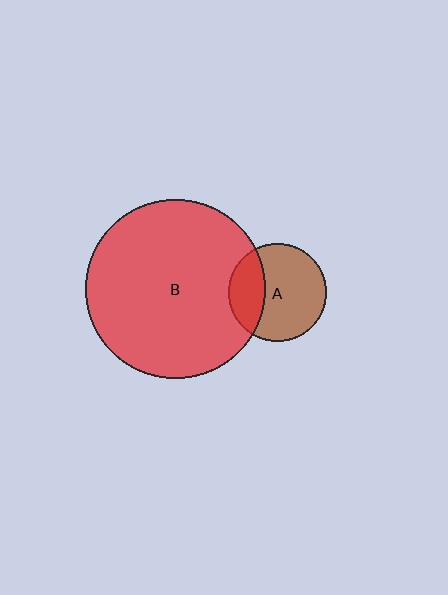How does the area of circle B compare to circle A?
Approximately 3.3 times.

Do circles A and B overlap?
Yes.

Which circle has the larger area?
Circle B (red).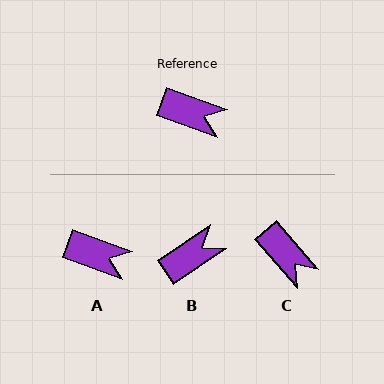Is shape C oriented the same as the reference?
No, it is off by about 29 degrees.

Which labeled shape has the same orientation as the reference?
A.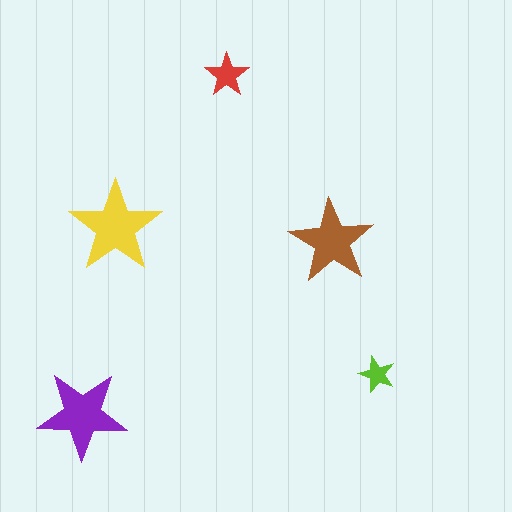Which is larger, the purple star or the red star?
The purple one.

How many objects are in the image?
There are 5 objects in the image.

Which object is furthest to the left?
The purple star is leftmost.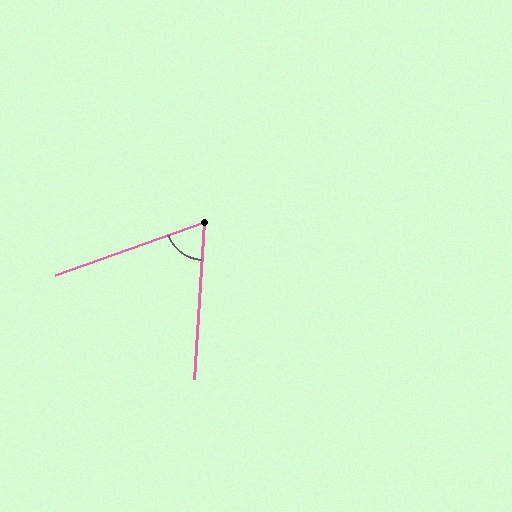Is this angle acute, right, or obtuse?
It is acute.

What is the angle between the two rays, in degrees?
Approximately 67 degrees.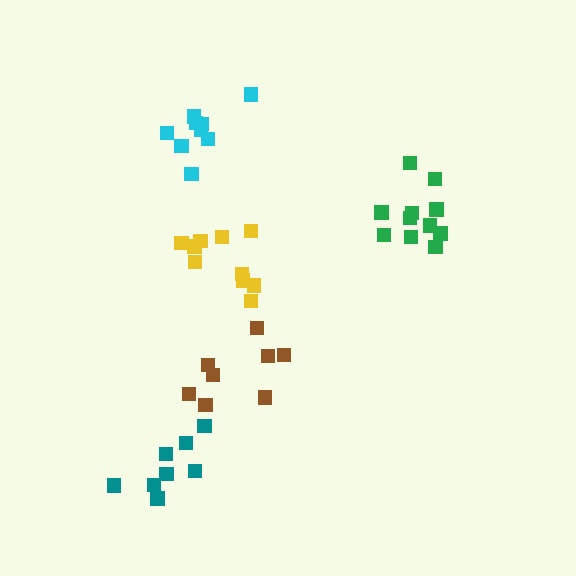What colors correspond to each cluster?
The clusters are colored: yellow, green, cyan, brown, teal.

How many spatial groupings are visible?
There are 5 spatial groupings.